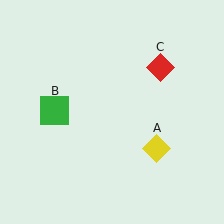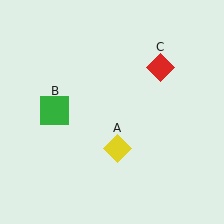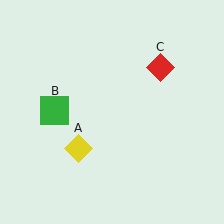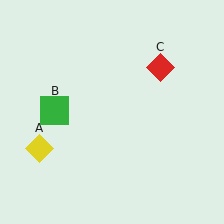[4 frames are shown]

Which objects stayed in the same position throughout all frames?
Green square (object B) and red diamond (object C) remained stationary.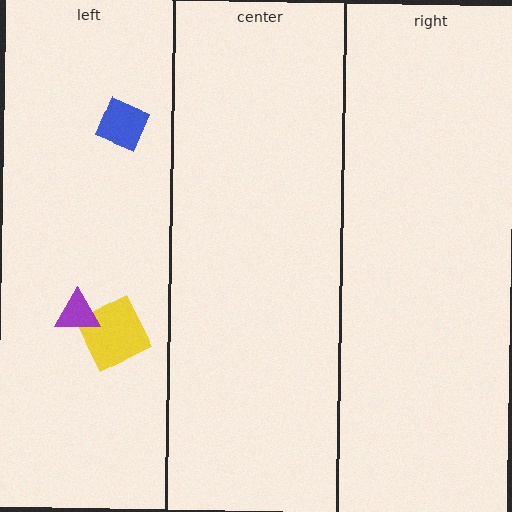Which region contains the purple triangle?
The left region.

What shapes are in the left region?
The yellow square, the blue diamond, the purple triangle.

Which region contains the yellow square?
The left region.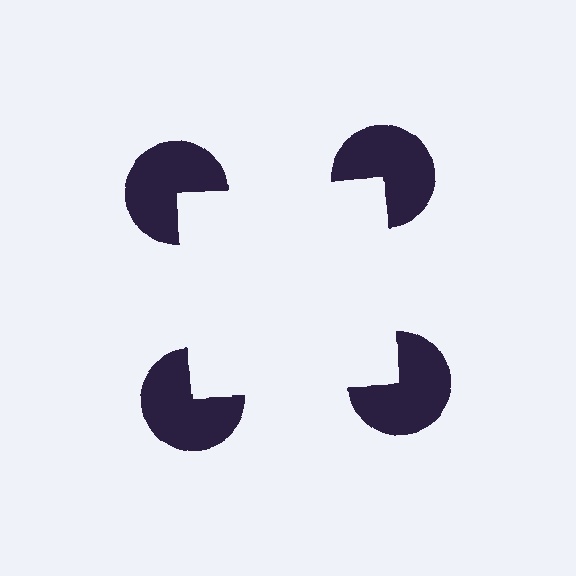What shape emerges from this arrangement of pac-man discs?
An illusory square — its edges are inferred from the aligned wedge cuts in the pac-man discs, not physically drawn.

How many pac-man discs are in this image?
There are 4 — one at each vertex of the illusory square.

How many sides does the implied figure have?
4 sides.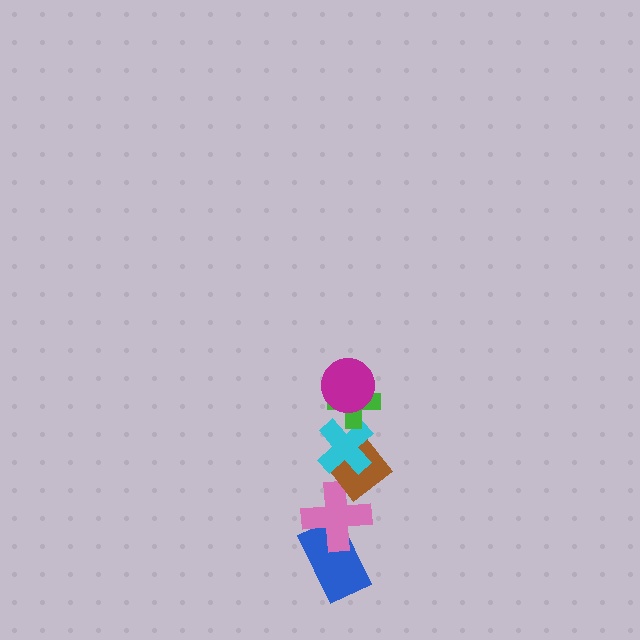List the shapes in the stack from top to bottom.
From top to bottom: the magenta circle, the green cross, the cyan cross, the brown diamond, the pink cross, the blue rectangle.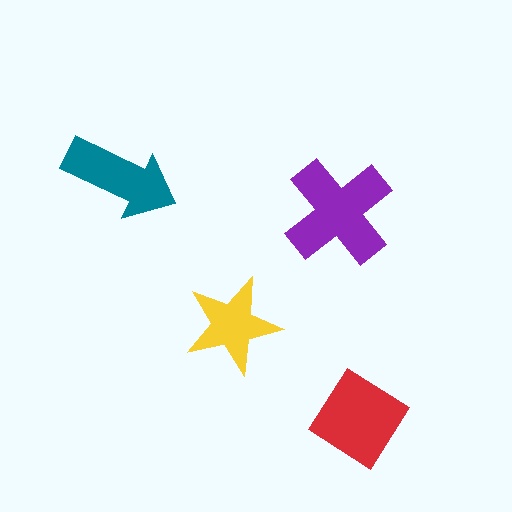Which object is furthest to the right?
The red diamond is rightmost.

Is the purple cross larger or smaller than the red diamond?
Larger.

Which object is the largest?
The purple cross.